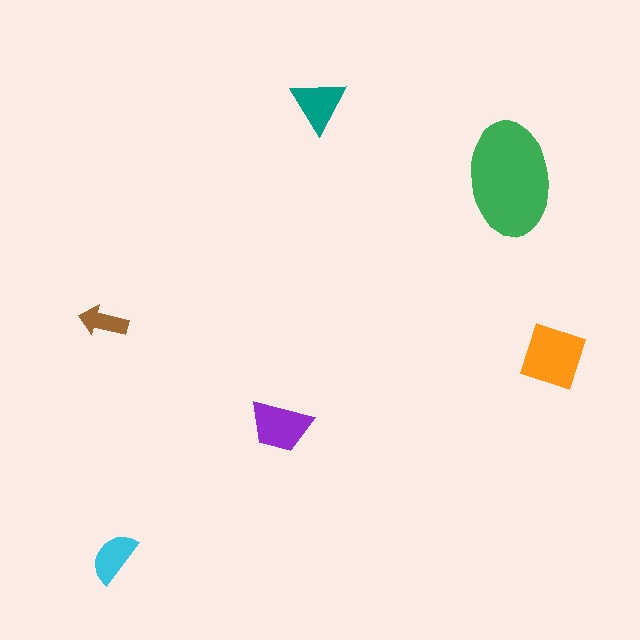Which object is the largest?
The green ellipse.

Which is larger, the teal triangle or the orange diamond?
The orange diamond.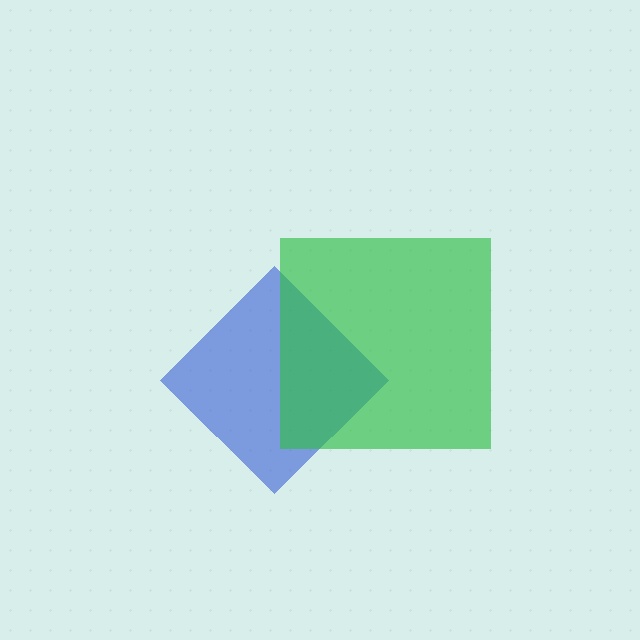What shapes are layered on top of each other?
The layered shapes are: a blue diamond, a green square.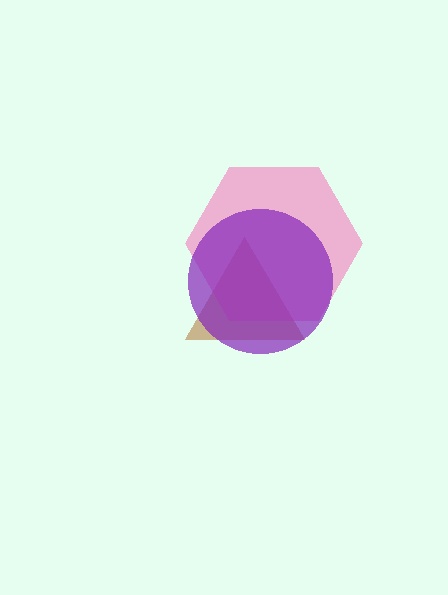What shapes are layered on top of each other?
The layered shapes are: a brown triangle, a pink hexagon, a purple circle.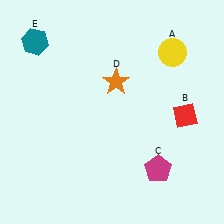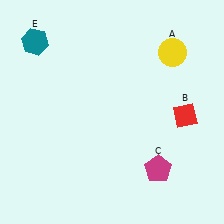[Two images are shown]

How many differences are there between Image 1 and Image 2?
There is 1 difference between the two images.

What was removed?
The orange star (D) was removed in Image 2.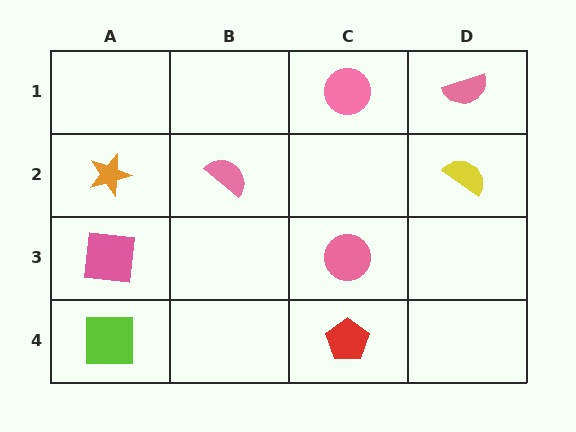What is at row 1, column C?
A pink circle.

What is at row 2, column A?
An orange star.